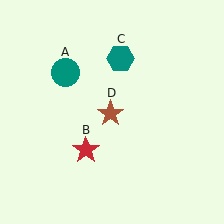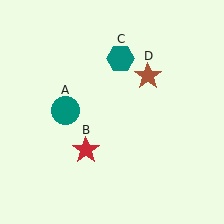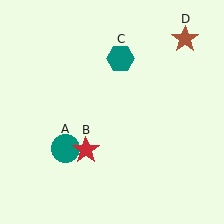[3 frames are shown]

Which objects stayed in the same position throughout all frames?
Red star (object B) and teal hexagon (object C) remained stationary.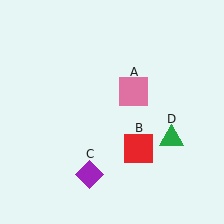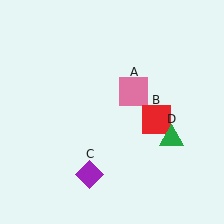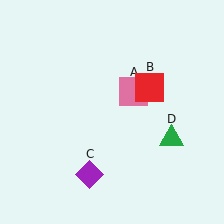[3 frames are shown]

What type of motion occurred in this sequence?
The red square (object B) rotated counterclockwise around the center of the scene.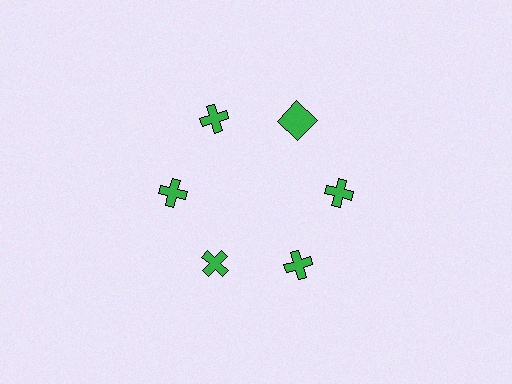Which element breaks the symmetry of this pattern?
The green square at roughly the 1 o'clock position breaks the symmetry. All other shapes are green crosses.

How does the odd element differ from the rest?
It has a different shape: square instead of cross.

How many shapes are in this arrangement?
There are 6 shapes arranged in a ring pattern.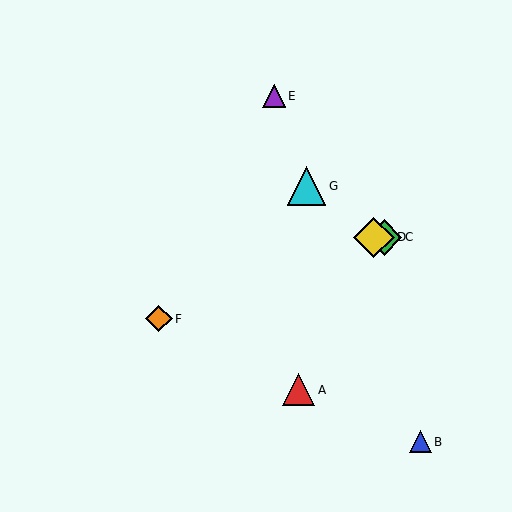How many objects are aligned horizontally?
2 objects (C, D) are aligned horizontally.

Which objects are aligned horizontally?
Objects C, D are aligned horizontally.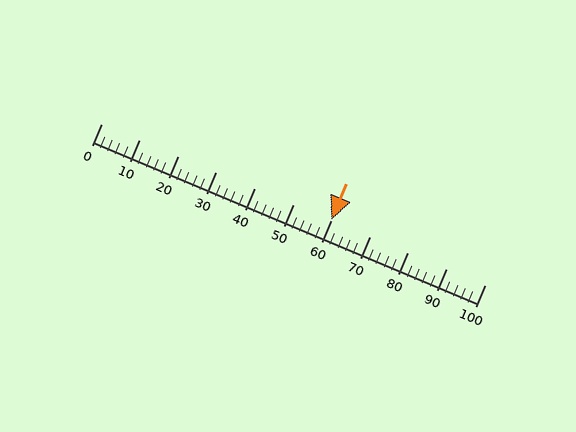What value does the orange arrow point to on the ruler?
The orange arrow points to approximately 60.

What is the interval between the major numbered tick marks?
The major tick marks are spaced 10 units apart.